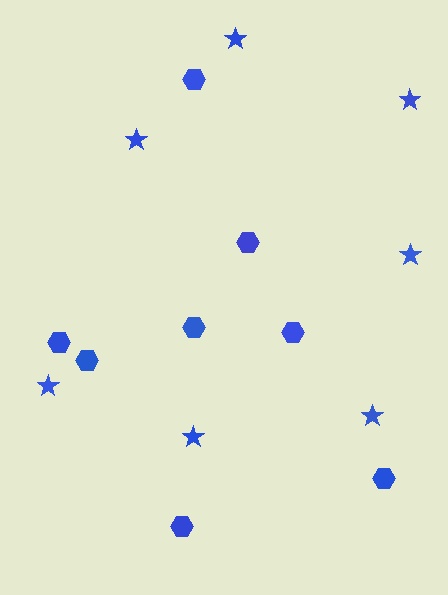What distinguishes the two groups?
There are 2 groups: one group of hexagons (8) and one group of stars (7).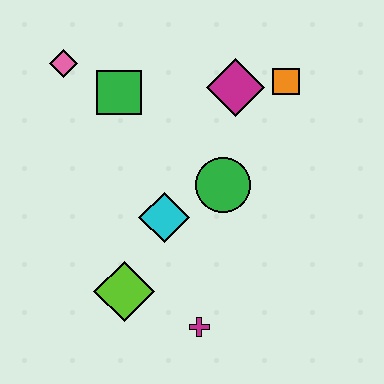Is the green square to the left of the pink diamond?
No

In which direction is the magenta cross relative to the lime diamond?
The magenta cross is to the right of the lime diamond.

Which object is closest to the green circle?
The cyan diamond is closest to the green circle.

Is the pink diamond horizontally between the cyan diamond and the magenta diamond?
No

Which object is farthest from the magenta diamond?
The magenta cross is farthest from the magenta diamond.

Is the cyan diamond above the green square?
No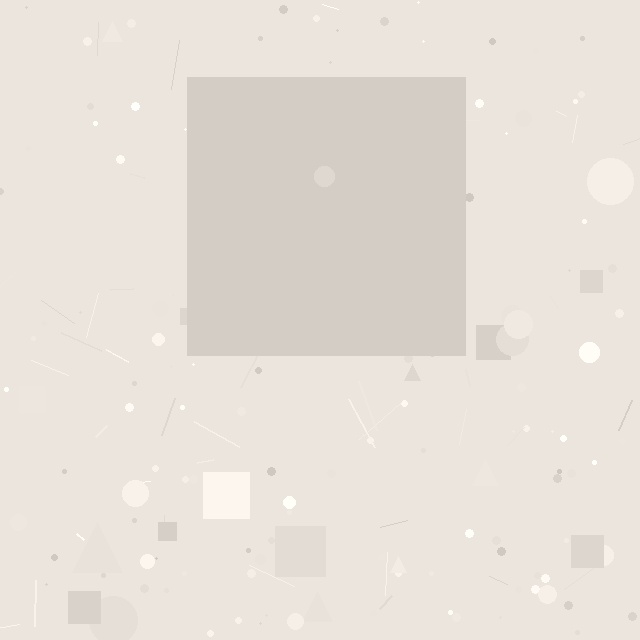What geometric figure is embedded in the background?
A square is embedded in the background.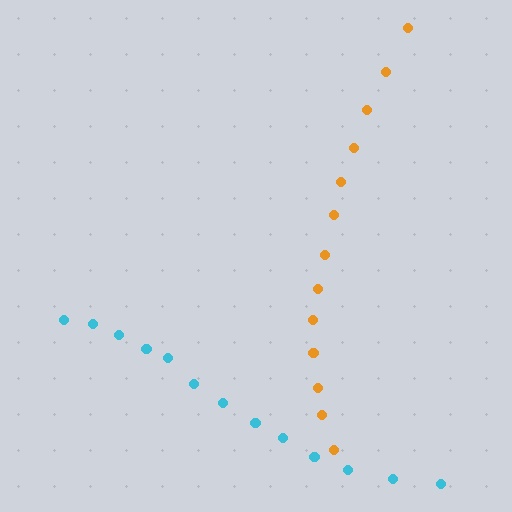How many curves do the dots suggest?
There are 2 distinct paths.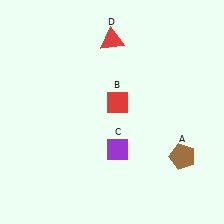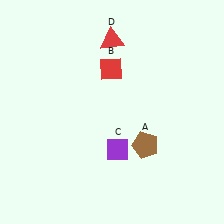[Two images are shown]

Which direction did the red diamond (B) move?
The red diamond (B) moved up.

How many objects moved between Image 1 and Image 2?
2 objects moved between the two images.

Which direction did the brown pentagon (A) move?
The brown pentagon (A) moved left.